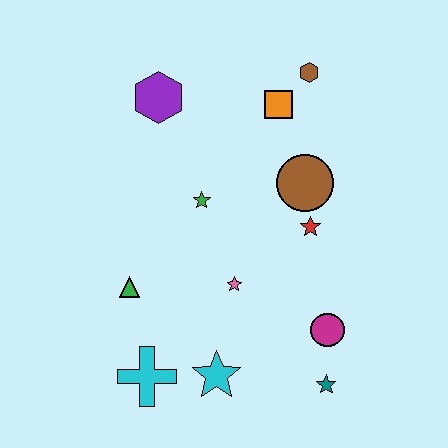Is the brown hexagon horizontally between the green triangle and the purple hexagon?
No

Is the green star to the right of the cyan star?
No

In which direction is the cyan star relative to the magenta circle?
The cyan star is to the left of the magenta circle.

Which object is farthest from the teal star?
The purple hexagon is farthest from the teal star.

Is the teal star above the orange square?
No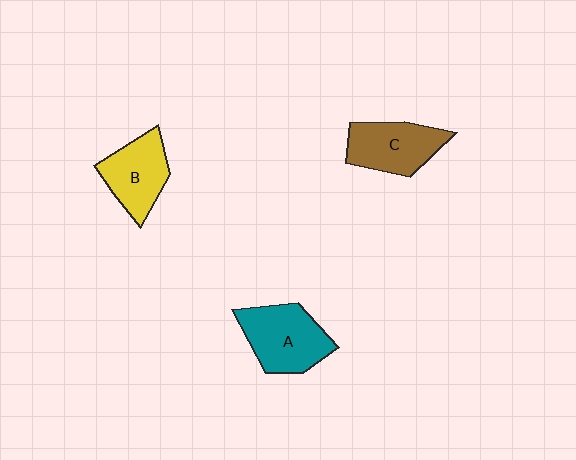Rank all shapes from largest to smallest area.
From largest to smallest: A (teal), C (brown), B (yellow).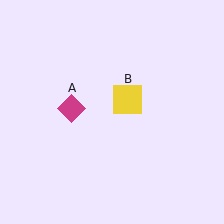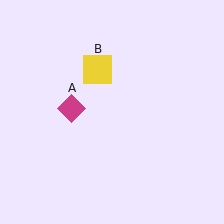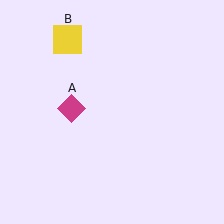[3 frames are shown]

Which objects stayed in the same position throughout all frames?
Magenta diamond (object A) remained stationary.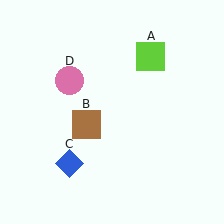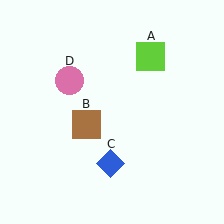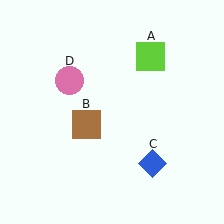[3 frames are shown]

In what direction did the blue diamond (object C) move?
The blue diamond (object C) moved right.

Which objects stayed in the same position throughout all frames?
Lime square (object A) and brown square (object B) and pink circle (object D) remained stationary.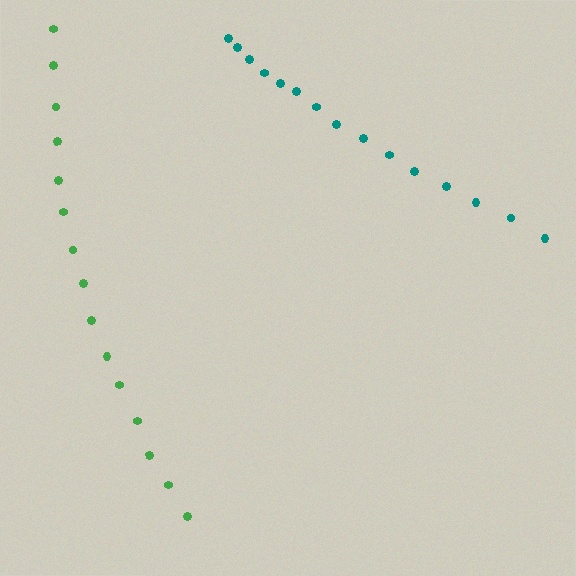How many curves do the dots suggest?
There are 2 distinct paths.